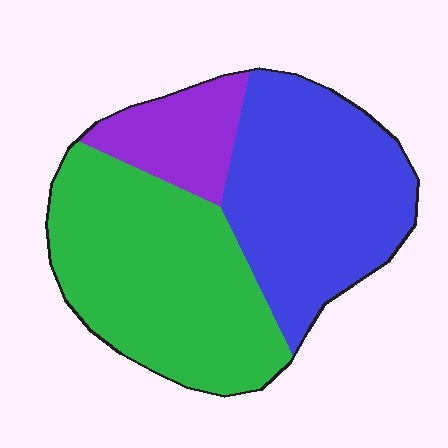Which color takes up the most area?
Green, at roughly 45%.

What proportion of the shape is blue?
Blue covers around 40% of the shape.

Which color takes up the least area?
Purple, at roughly 15%.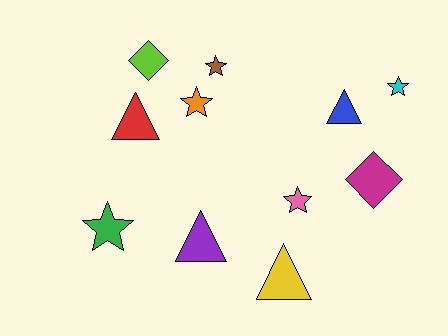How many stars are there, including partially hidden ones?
There are 5 stars.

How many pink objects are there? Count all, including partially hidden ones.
There is 1 pink object.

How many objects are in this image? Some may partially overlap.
There are 11 objects.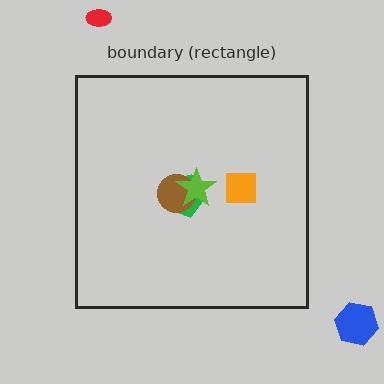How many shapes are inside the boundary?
4 inside, 2 outside.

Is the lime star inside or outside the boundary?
Inside.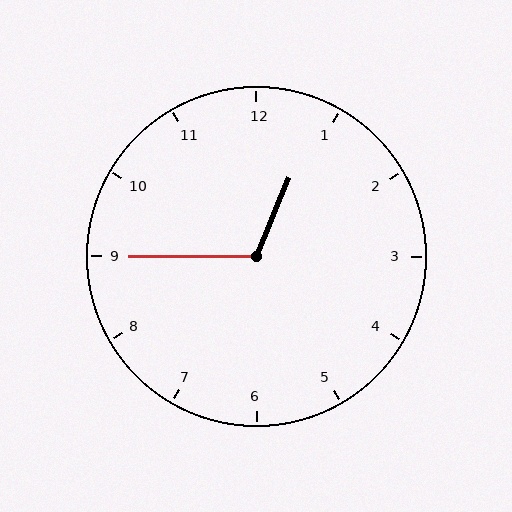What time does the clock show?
12:45.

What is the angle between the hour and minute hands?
Approximately 112 degrees.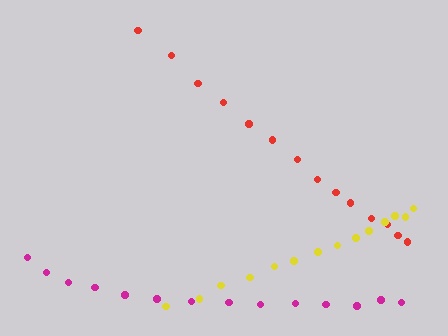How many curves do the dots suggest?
There are 3 distinct paths.